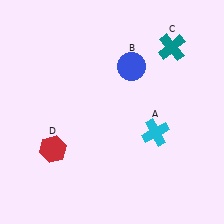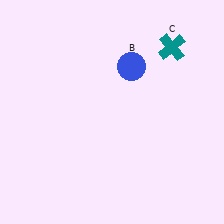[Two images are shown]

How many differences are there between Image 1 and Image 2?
There are 2 differences between the two images.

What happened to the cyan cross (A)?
The cyan cross (A) was removed in Image 2. It was in the bottom-right area of Image 1.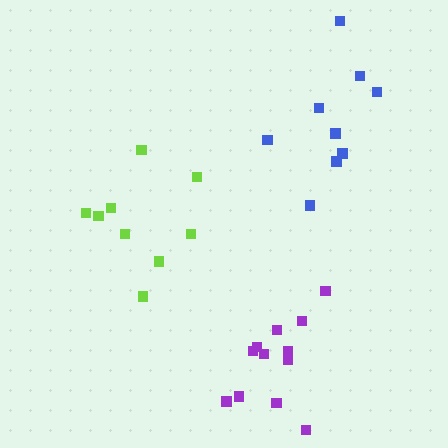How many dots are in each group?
Group 1: 9 dots, Group 2: 12 dots, Group 3: 9 dots (30 total).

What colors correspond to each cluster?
The clusters are colored: lime, purple, blue.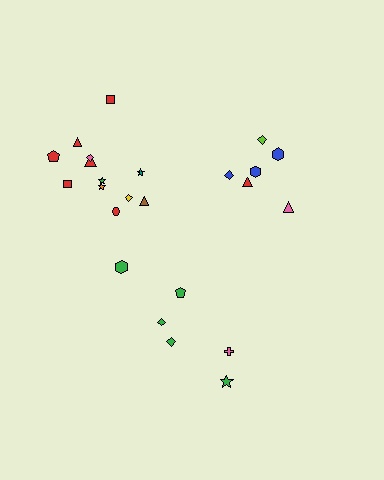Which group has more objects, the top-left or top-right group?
The top-left group.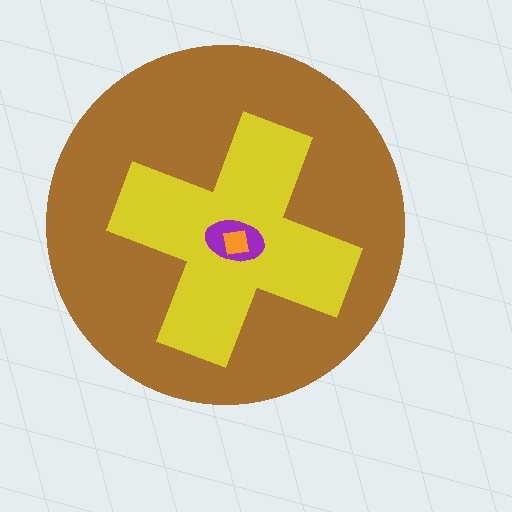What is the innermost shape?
The orange square.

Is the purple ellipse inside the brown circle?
Yes.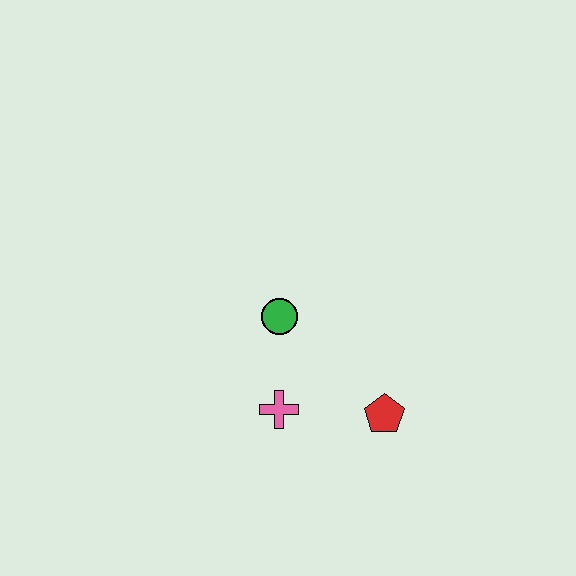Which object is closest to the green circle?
The pink cross is closest to the green circle.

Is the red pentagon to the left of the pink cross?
No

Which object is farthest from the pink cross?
The red pentagon is farthest from the pink cross.